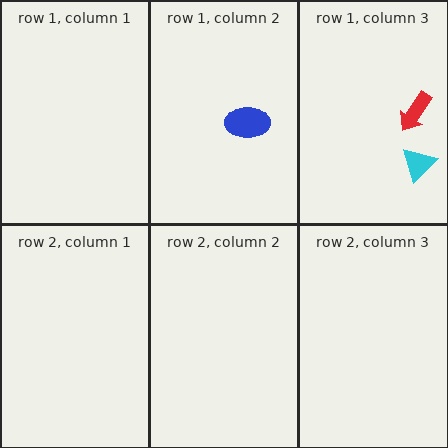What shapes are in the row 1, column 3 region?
The cyan triangle, the red arrow.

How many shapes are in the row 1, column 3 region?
2.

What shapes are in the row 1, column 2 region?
The blue ellipse.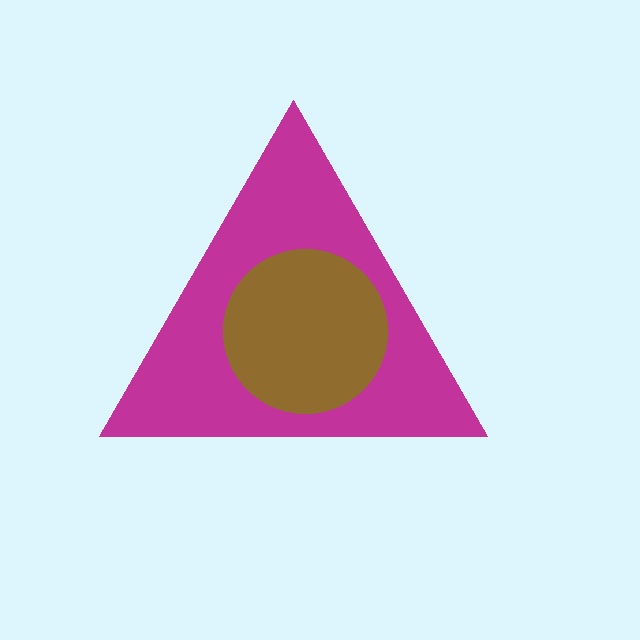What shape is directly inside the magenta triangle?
The brown circle.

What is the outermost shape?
The magenta triangle.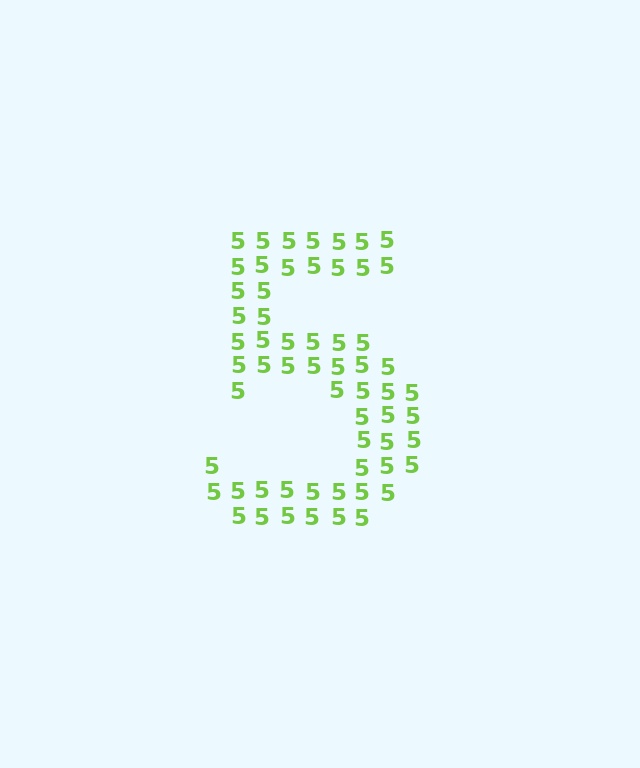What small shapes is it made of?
It is made of small digit 5's.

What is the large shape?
The large shape is the digit 5.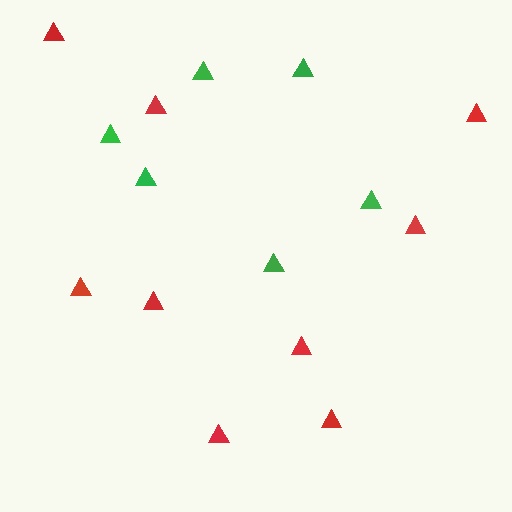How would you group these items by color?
There are 2 groups: one group of red triangles (9) and one group of green triangles (6).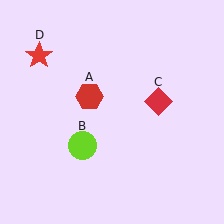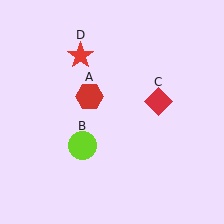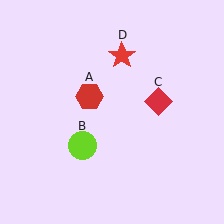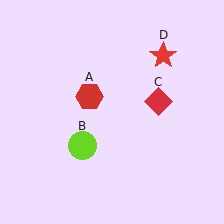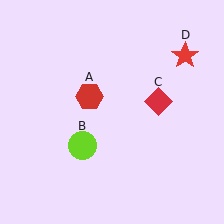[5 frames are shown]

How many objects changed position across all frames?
1 object changed position: red star (object D).